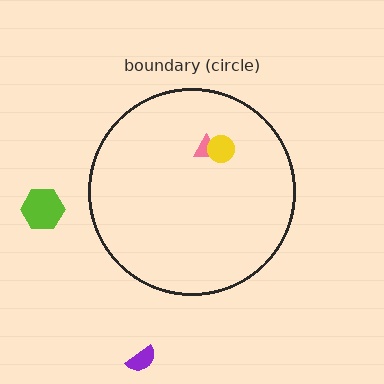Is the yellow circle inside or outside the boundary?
Inside.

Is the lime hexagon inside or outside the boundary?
Outside.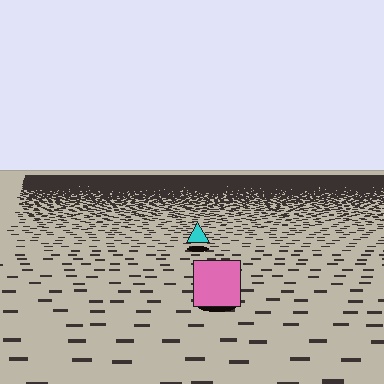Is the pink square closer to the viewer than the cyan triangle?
Yes. The pink square is closer — you can tell from the texture gradient: the ground texture is coarser near it.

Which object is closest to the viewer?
The pink square is closest. The texture marks near it are larger and more spread out.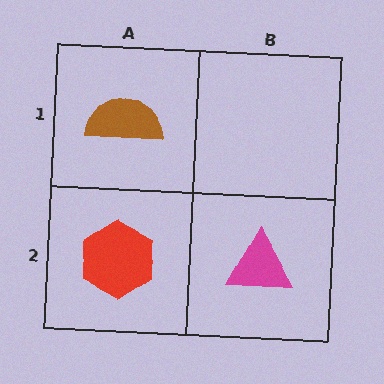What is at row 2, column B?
A magenta triangle.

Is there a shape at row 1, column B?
No, that cell is empty.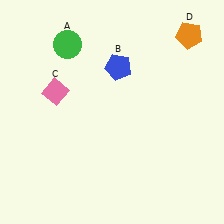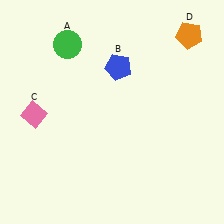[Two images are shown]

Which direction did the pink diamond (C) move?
The pink diamond (C) moved down.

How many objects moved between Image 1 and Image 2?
1 object moved between the two images.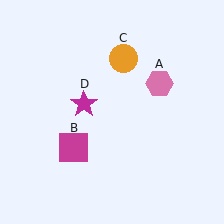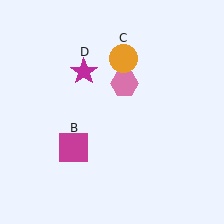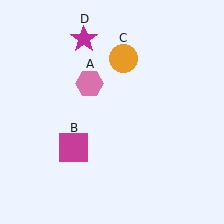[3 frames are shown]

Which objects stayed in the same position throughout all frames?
Magenta square (object B) and orange circle (object C) remained stationary.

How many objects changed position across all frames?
2 objects changed position: pink hexagon (object A), magenta star (object D).